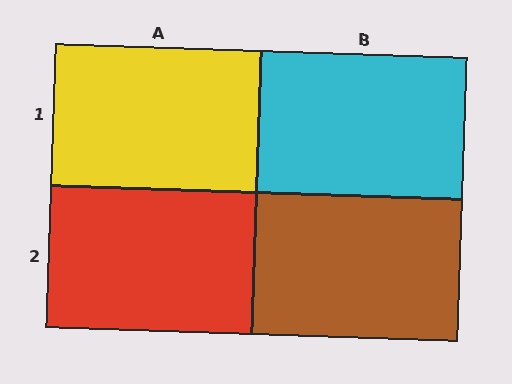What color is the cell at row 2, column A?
Red.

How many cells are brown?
1 cell is brown.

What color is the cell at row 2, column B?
Brown.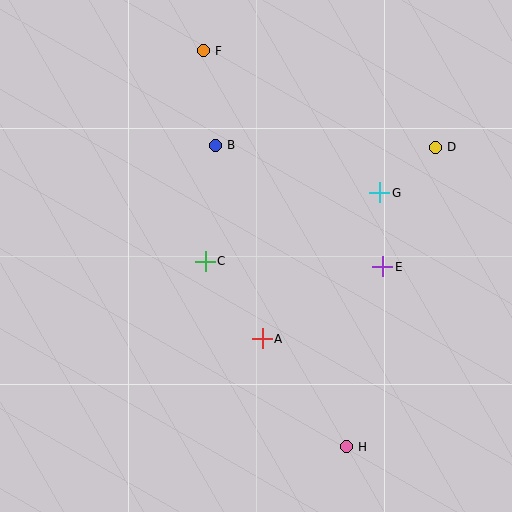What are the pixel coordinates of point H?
Point H is at (346, 447).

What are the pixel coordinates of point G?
Point G is at (380, 193).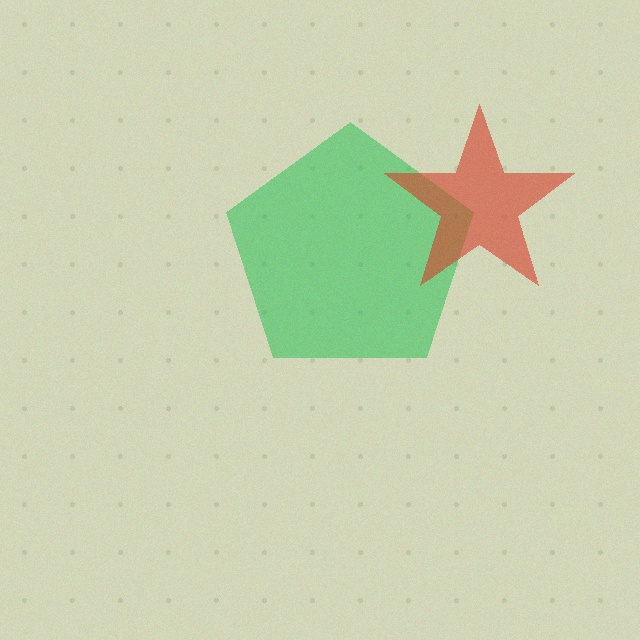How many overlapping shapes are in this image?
There are 2 overlapping shapes in the image.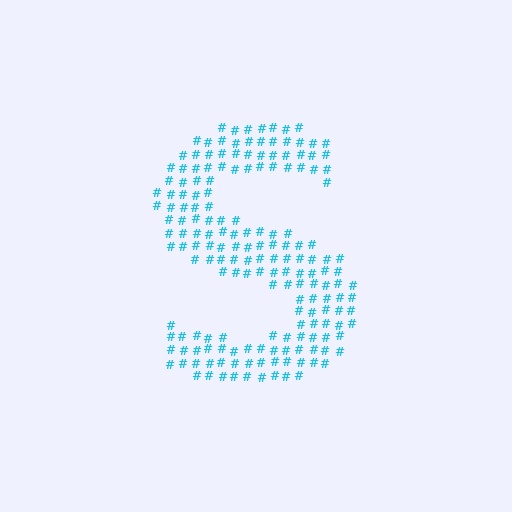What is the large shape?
The large shape is the letter S.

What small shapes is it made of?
It is made of small hash symbols.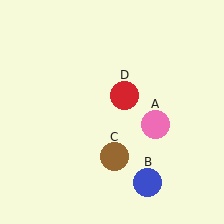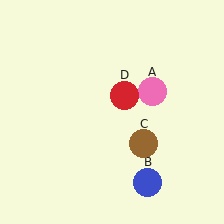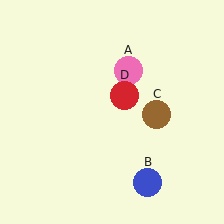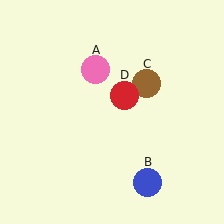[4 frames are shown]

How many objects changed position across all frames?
2 objects changed position: pink circle (object A), brown circle (object C).